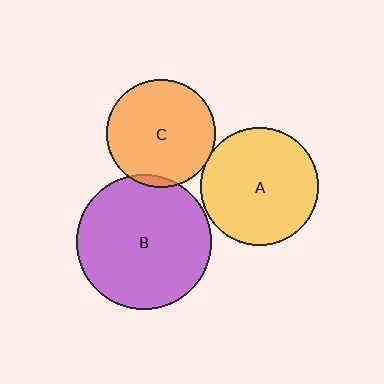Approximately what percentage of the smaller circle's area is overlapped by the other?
Approximately 5%.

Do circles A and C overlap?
Yes.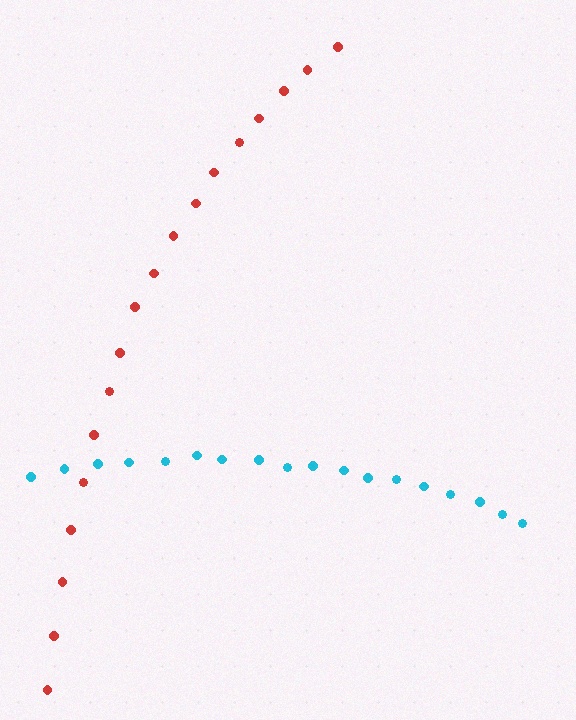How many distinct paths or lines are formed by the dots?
There are 2 distinct paths.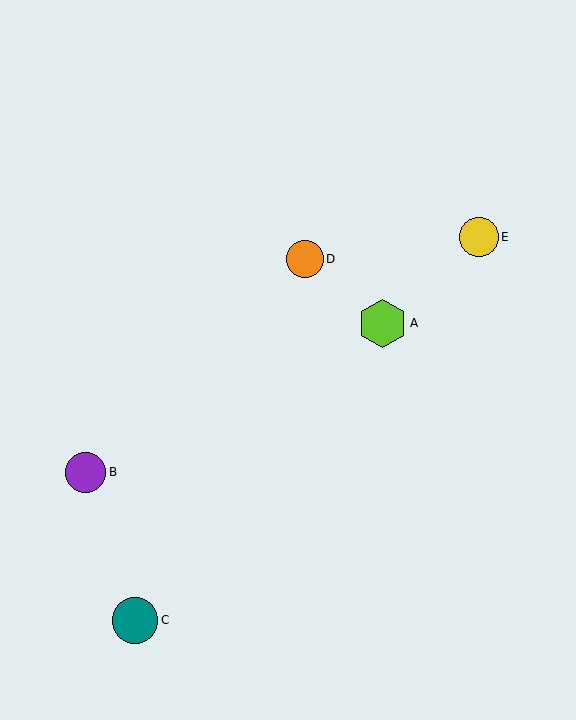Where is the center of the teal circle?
The center of the teal circle is at (135, 620).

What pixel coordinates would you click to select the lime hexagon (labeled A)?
Click at (383, 323) to select the lime hexagon A.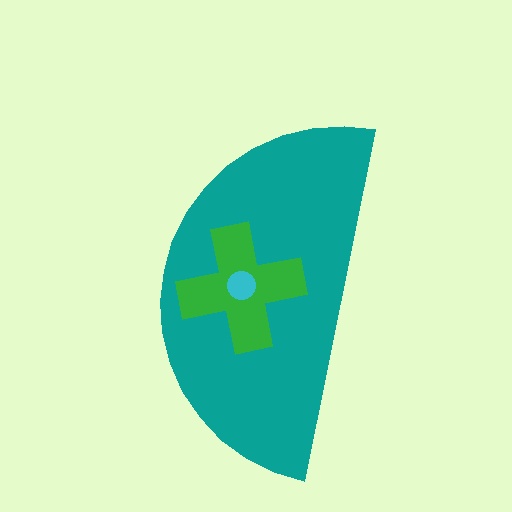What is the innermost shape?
The cyan circle.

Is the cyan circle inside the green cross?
Yes.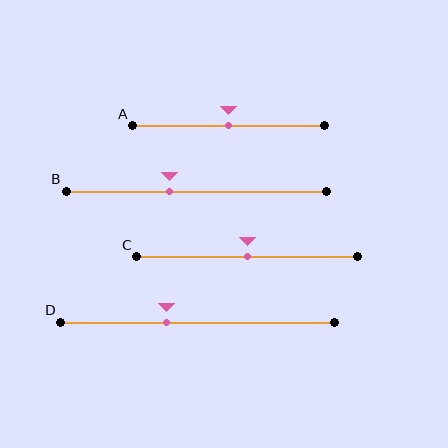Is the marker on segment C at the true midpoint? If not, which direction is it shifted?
Yes, the marker on segment C is at the true midpoint.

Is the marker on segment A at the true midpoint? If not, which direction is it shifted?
Yes, the marker on segment A is at the true midpoint.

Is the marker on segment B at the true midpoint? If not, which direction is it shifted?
No, the marker on segment B is shifted to the left by about 10% of the segment length.